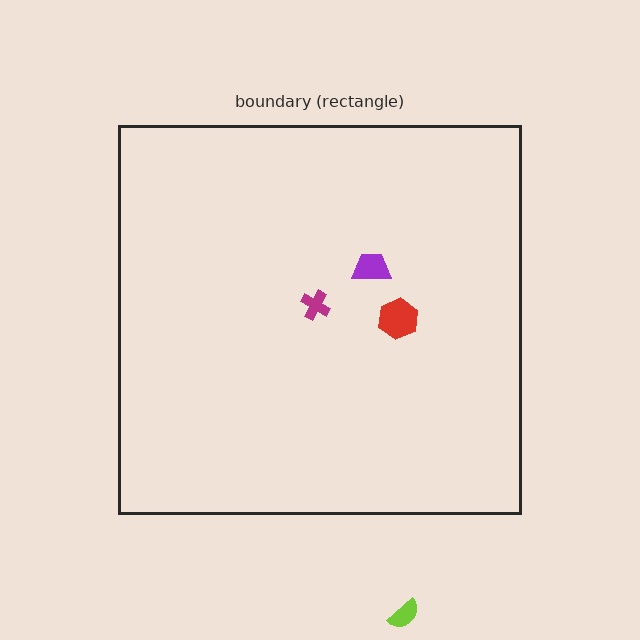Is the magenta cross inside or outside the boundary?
Inside.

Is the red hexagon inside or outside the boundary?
Inside.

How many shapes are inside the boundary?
3 inside, 1 outside.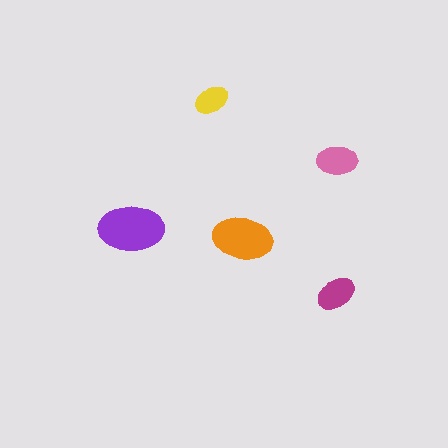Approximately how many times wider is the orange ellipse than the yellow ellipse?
About 2 times wider.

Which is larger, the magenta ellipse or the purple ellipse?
The purple one.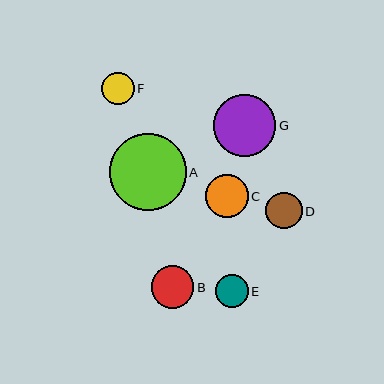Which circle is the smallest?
Circle F is the smallest with a size of approximately 32 pixels.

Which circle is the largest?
Circle A is the largest with a size of approximately 77 pixels.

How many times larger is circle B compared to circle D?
Circle B is approximately 1.2 times the size of circle D.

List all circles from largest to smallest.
From largest to smallest: A, G, C, B, D, E, F.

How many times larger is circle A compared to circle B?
Circle A is approximately 1.8 times the size of circle B.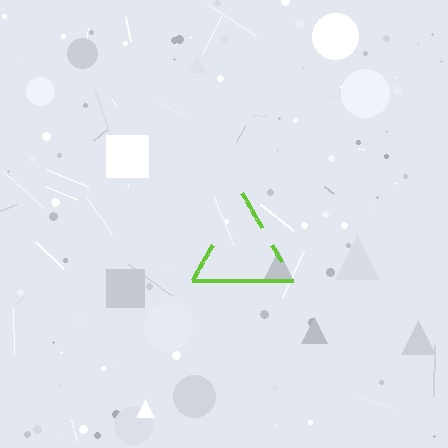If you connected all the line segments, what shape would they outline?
They would outline a triangle.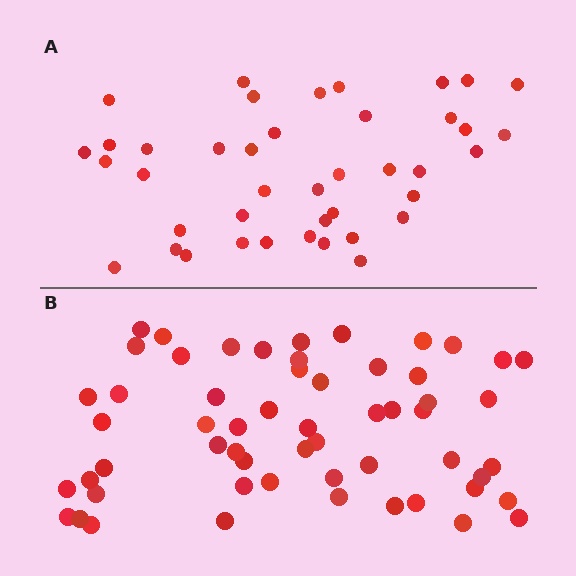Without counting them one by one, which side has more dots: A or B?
Region B (the bottom region) has more dots.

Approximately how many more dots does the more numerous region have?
Region B has approximately 15 more dots than region A.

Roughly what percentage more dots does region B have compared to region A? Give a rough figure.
About 40% more.